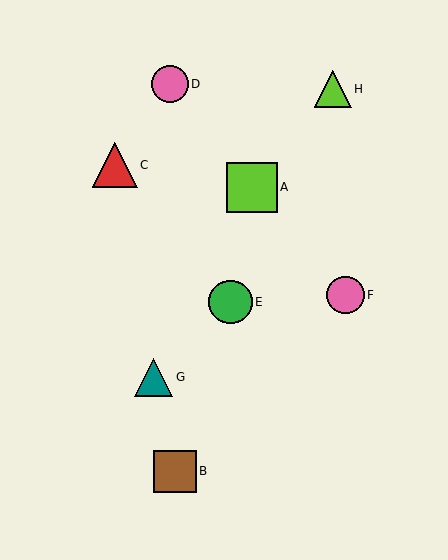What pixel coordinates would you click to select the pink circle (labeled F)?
Click at (346, 295) to select the pink circle F.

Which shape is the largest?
The lime square (labeled A) is the largest.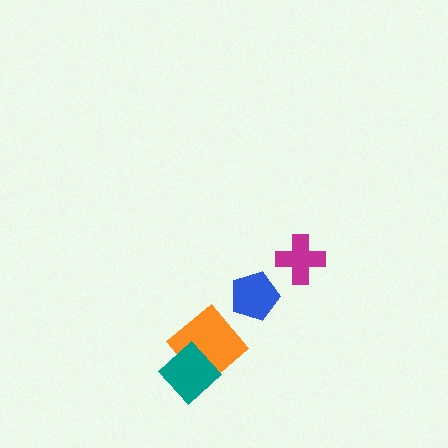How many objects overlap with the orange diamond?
1 object overlaps with the orange diamond.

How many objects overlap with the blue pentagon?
0 objects overlap with the blue pentagon.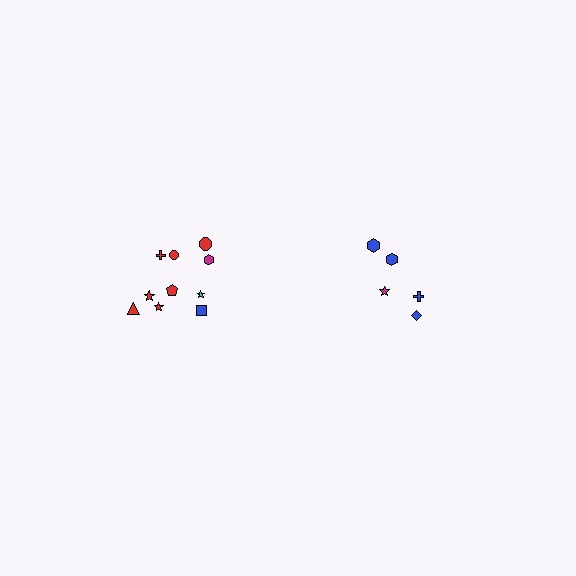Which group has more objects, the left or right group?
The left group.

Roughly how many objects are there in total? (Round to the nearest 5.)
Roughly 15 objects in total.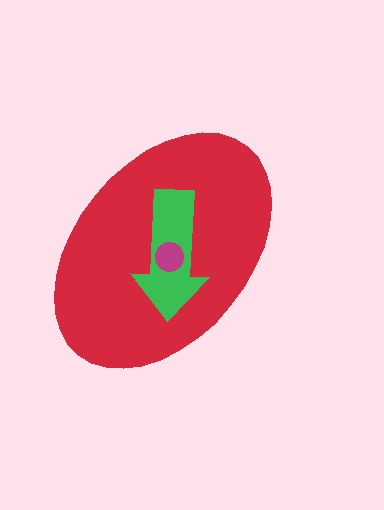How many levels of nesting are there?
3.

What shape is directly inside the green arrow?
The magenta circle.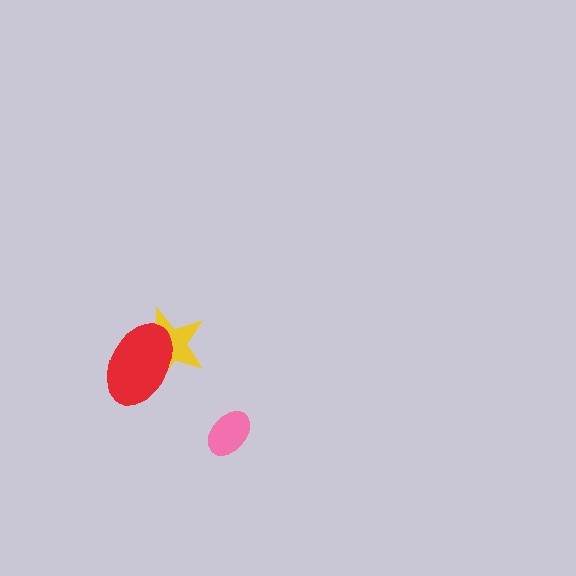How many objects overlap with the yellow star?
1 object overlaps with the yellow star.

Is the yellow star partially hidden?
Yes, it is partially covered by another shape.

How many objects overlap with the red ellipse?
1 object overlaps with the red ellipse.